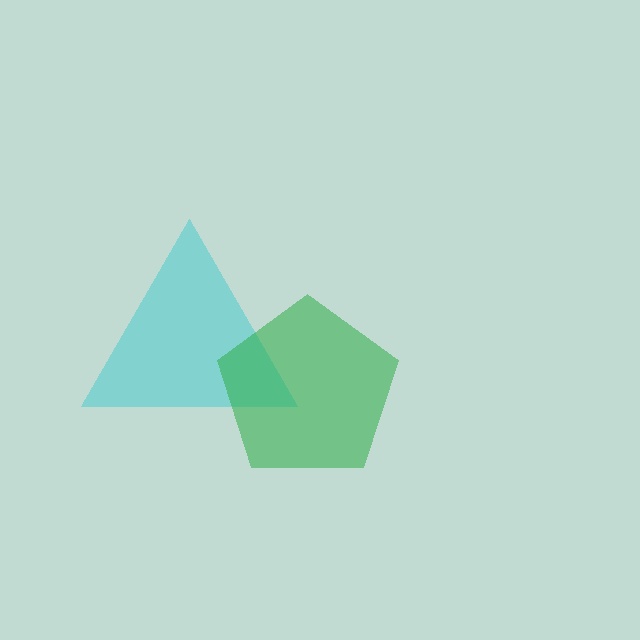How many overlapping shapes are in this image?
There are 2 overlapping shapes in the image.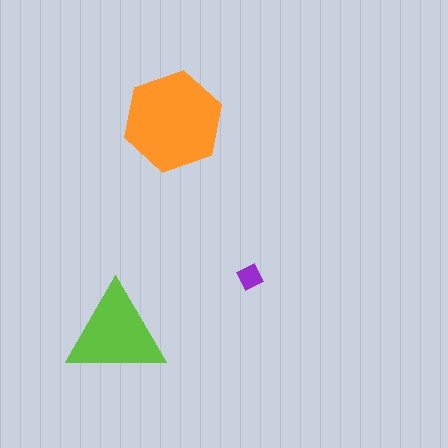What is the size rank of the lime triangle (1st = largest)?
2nd.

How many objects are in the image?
There are 3 objects in the image.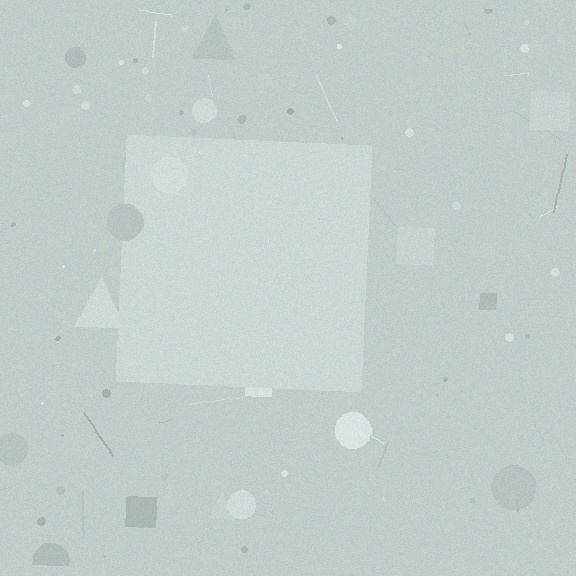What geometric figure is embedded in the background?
A square is embedded in the background.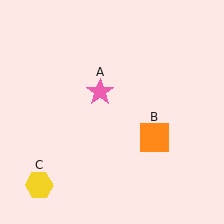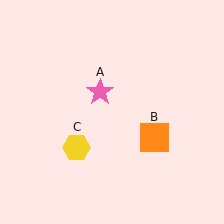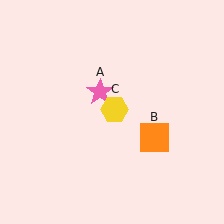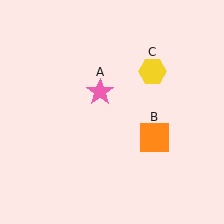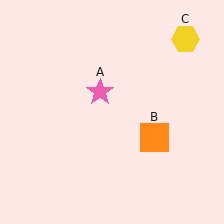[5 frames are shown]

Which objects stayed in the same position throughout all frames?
Pink star (object A) and orange square (object B) remained stationary.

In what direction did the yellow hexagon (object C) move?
The yellow hexagon (object C) moved up and to the right.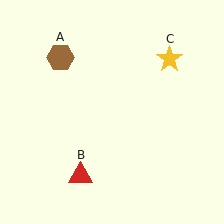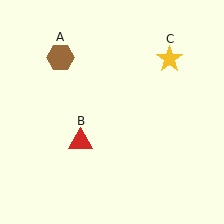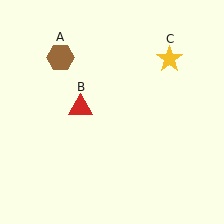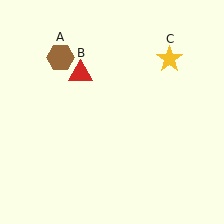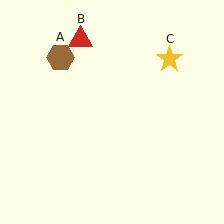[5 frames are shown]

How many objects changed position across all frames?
1 object changed position: red triangle (object B).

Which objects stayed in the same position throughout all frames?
Brown hexagon (object A) and yellow star (object C) remained stationary.